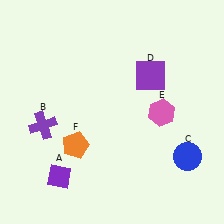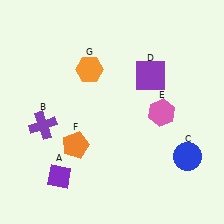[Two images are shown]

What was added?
An orange hexagon (G) was added in Image 2.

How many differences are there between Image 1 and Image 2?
There is 1 difference between the two images.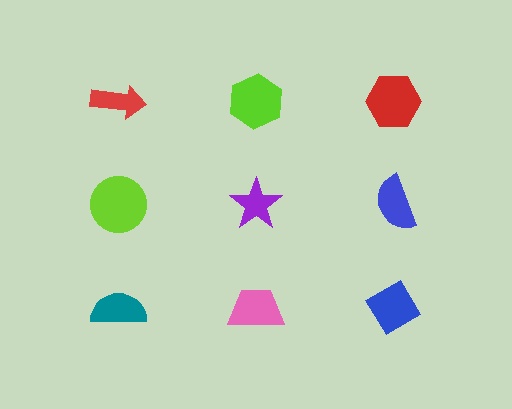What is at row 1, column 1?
A red arrow.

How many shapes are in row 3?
3 shapes.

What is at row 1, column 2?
A lime hexagon.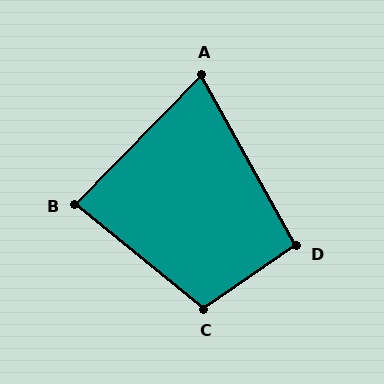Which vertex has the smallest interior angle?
A, at approximately 74 degrees.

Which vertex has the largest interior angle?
C, at approximately 106 degrees.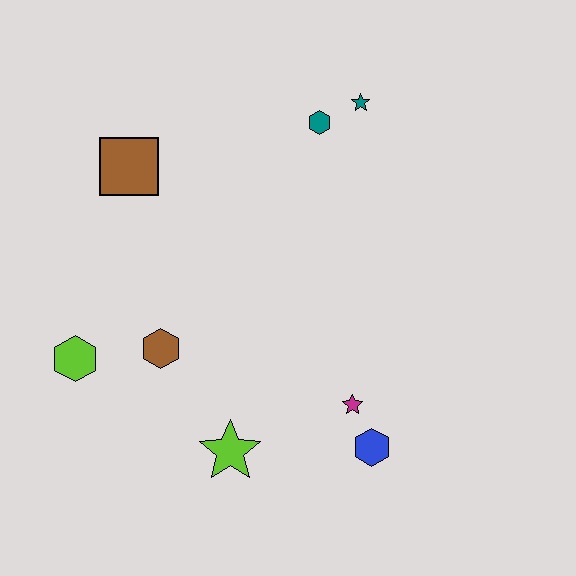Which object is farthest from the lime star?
The teal star is farthest from the lime star.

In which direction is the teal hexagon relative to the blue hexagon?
The teal hexagon is above the blue hexagon.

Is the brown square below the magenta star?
No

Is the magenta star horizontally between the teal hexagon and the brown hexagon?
No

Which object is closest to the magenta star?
The blue hexagon is closest to the magenta star.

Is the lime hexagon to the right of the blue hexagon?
No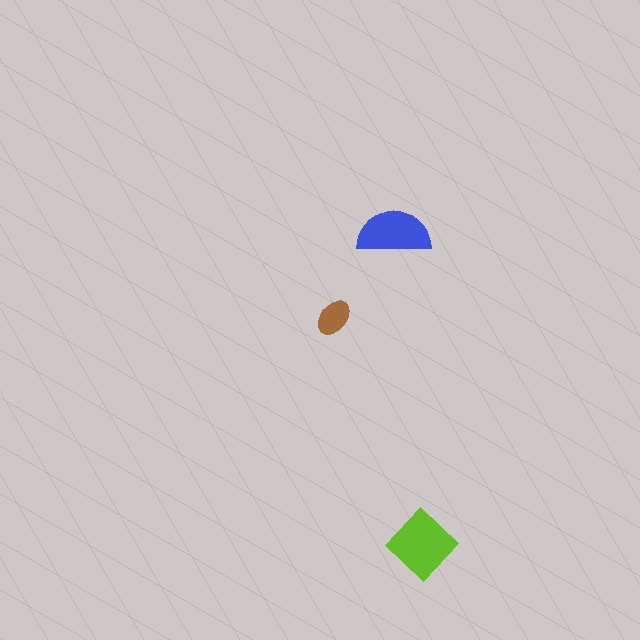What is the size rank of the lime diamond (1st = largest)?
1st.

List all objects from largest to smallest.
The lime diamond, the blue semicircle, the brown ellipse.